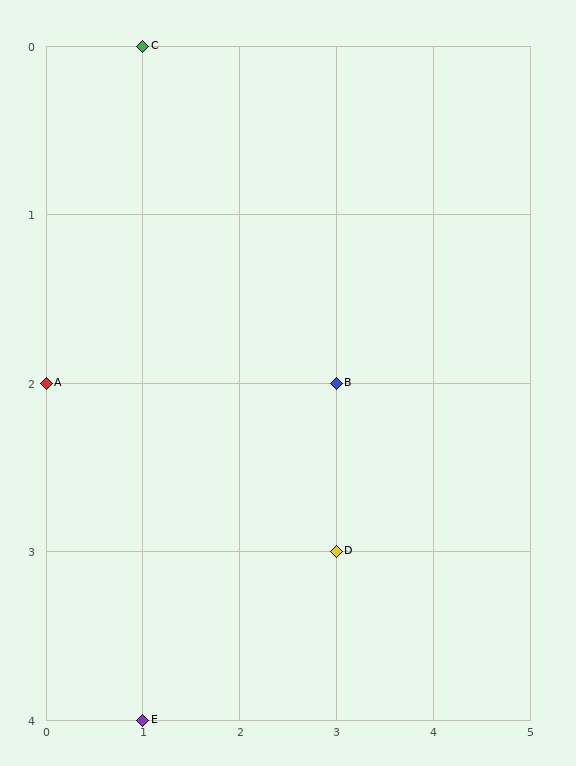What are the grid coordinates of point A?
Point A is at grid coordinates (0, 2).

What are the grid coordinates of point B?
Point B is at grid coordinates (3, 2).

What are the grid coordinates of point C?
Point C is at grid coordinates (1, 0).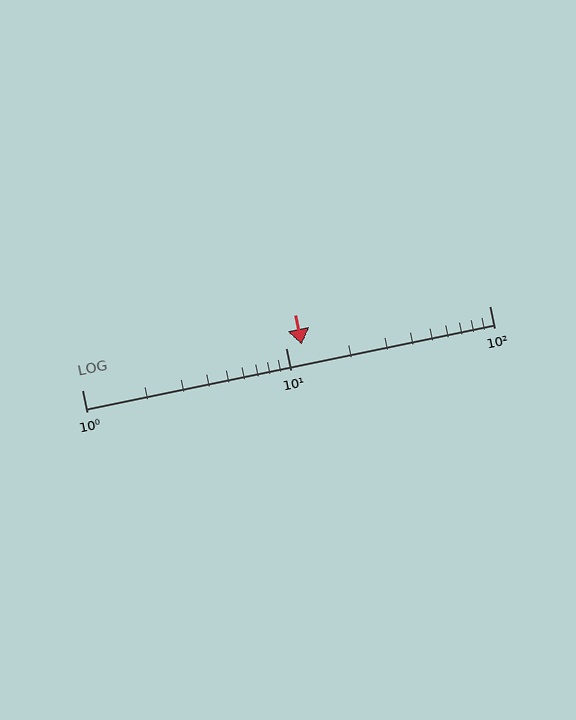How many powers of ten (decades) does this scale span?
The scale spans 2 decades, from 1 to 100.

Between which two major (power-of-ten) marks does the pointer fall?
The pointer is between 10 and 100.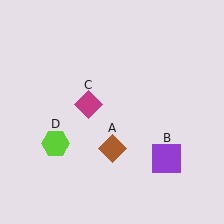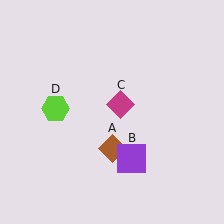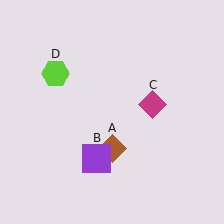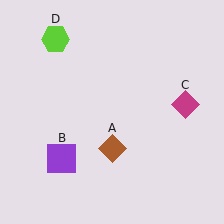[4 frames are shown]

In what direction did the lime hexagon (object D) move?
The lime hexagon (object D) moved up.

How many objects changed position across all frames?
3 objects changed position: purple square (object B), magenta diamond (object C), lime hexagon (object D).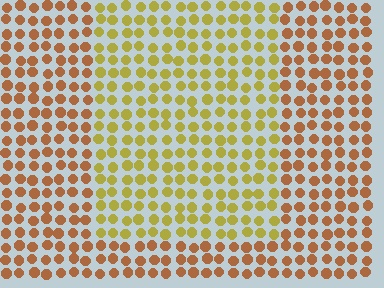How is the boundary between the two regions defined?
The boundary is defined purely by a slight shift in hue (about 36 degrees). Spacing, size, and orientation are identical on both sides.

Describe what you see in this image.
The image is filled with small brown elements in a uniform arrangement. A rectangle-shaped region is visible where the elements are tinted to a slightly different hue, forming a subtle color boundary.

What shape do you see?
I see a rectangle.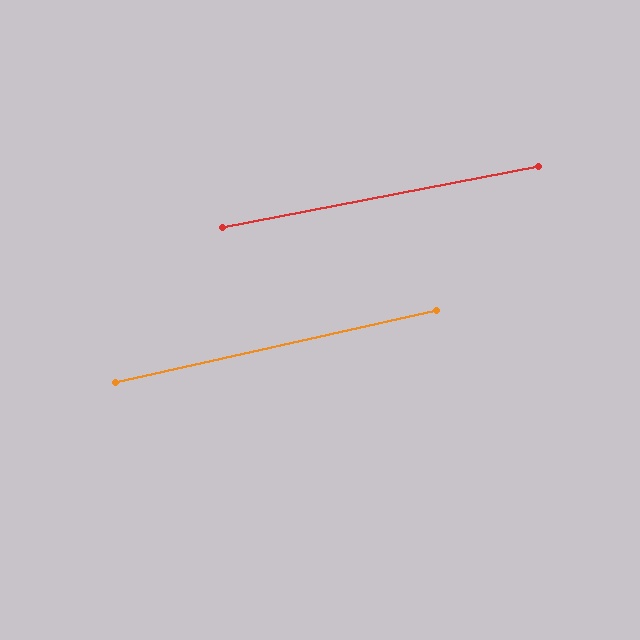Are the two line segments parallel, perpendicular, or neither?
Parallel — their directions differ by only 1.6°.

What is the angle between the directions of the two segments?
Approximately 2 degrees.